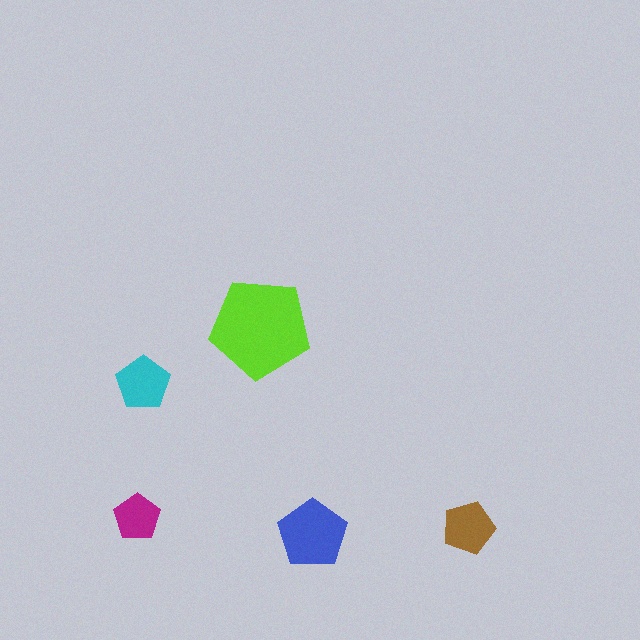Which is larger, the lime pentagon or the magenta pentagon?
The lime one.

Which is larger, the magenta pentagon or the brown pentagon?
The brown one.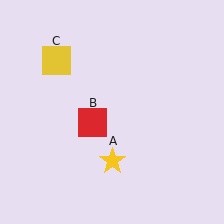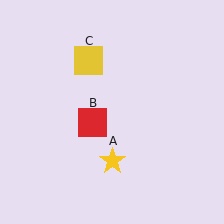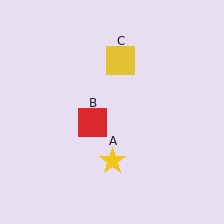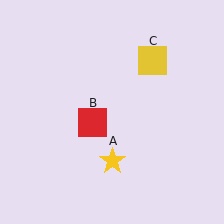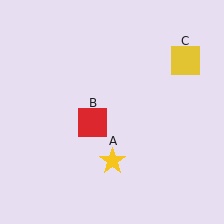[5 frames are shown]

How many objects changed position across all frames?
1 object changed position: yellow square (object C).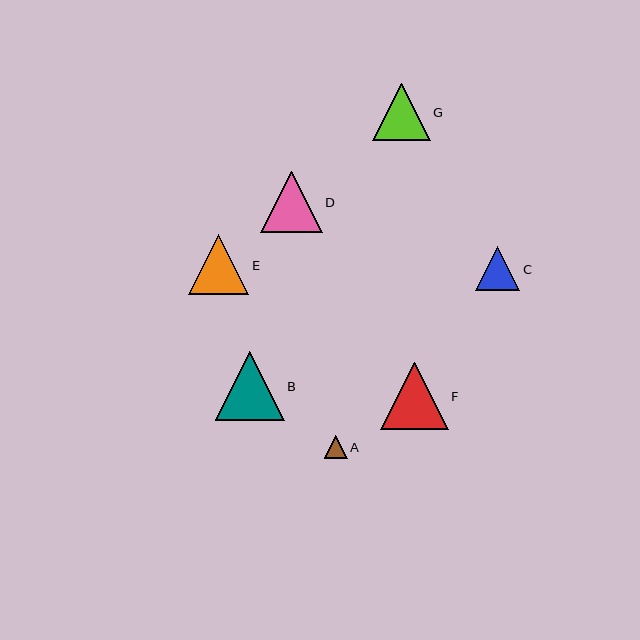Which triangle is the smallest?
Triangle A is the smallest with a size of approximately 23 pixels.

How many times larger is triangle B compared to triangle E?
Triangle B is approximately 1.2 times the size of triangle E.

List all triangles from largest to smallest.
From largest to smallest: B, F, D, E, G, C, A.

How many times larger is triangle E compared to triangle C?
Triangle E is approximately 1.4 times the size of triangle C.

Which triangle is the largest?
Triangle B is the largest with a size of approximately 69 pixels.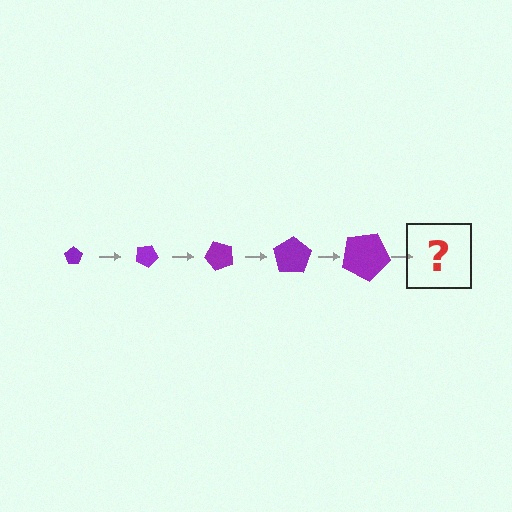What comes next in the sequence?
The next element should be a pentagon, larger than the previous one and rotated 125 degrees from the start.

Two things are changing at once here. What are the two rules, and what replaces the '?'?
The two rules are that the pentagon grows larger each step and it rotates 25 degrees each step. The '?' should be a pentagon, larger than the previous one and rotated 125 degrees from the start.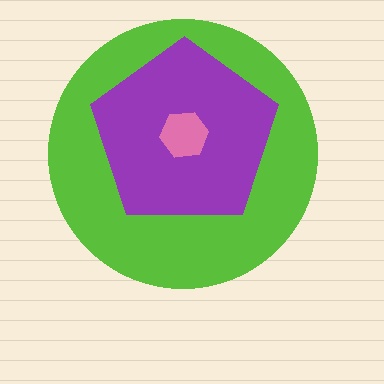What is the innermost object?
The pink hexagon.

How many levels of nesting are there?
3.